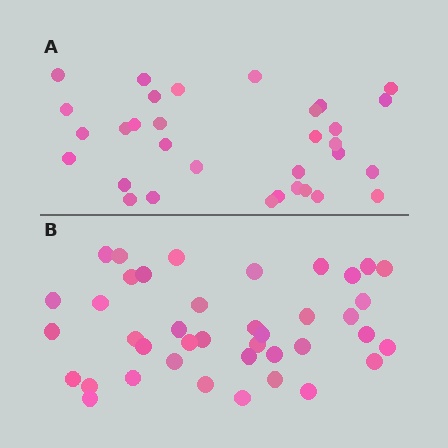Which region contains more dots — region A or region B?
Region B (the bottom region) has more dots.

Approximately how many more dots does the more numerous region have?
Region B has roughly 8 or so more dots than region A.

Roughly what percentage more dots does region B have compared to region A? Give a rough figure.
About 25% more.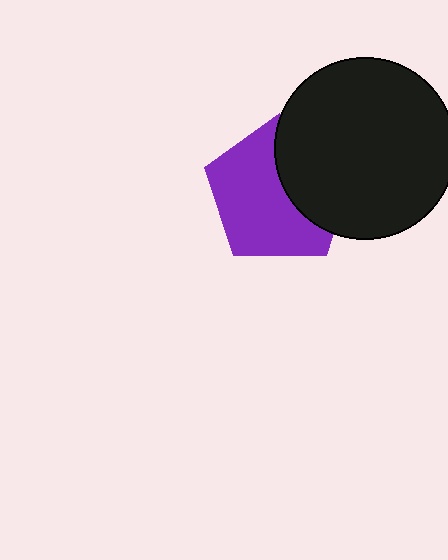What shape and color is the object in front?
The object in front is a black circle.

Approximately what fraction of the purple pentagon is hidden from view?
Roughly 37% of the purple pentagon is hidden behind the black circle.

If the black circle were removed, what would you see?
You would see the complete purple pentagon.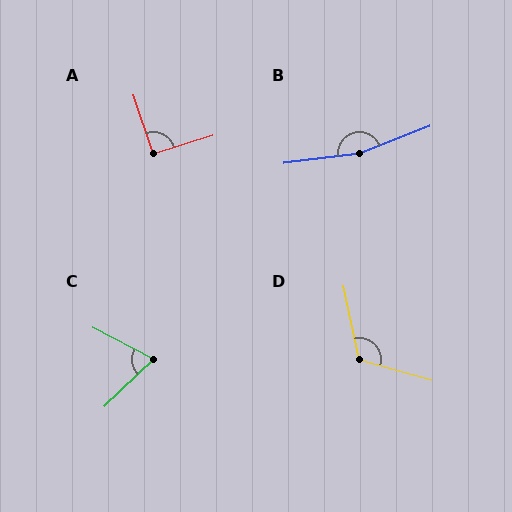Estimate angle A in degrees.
Approximately 91 degrees.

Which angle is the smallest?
C, at approximately 71 degrees.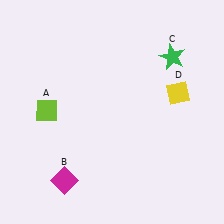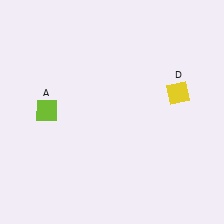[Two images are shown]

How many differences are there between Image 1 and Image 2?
There are 2 differences between the two images.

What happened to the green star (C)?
The green star (C) was removed in Image 2. It was in the top-right area of Image 1.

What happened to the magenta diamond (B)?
The magenta diamond (B) was removed in Image 2. It was in the bottom-left area of Image 1.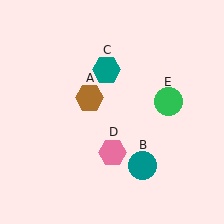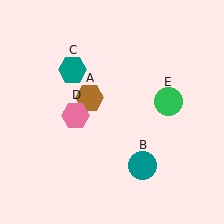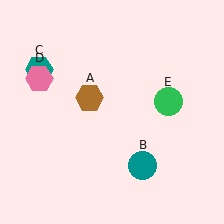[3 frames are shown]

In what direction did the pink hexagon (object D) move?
The pink hexagon (object D) moved up and to the left.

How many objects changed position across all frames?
2 objects changed position: teal hexagon (object C), pink hexagon (object D).